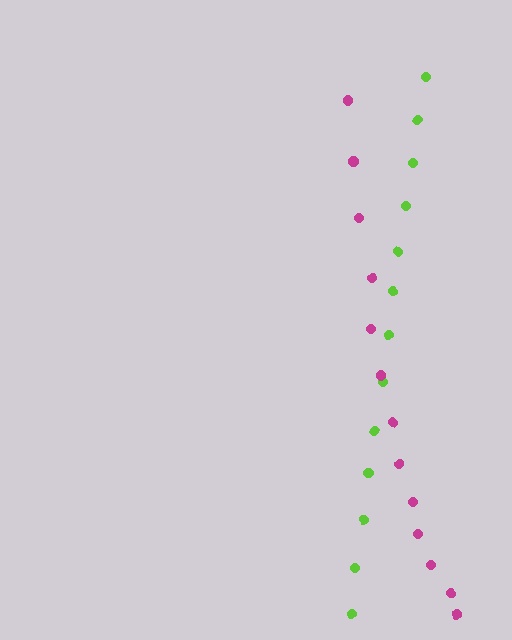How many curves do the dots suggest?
There are 2 distinct paths.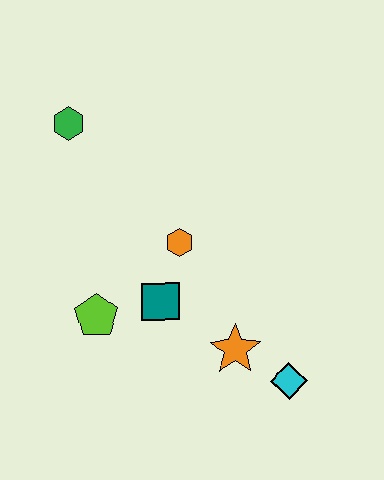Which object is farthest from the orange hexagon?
The cyan diamond is farthest from the orange hexagon.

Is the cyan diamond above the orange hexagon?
No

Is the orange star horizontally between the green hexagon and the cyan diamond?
Yes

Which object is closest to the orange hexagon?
The teal square is closest to the orange hexagon.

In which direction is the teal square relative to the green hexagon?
The teal square is below the green hexagon.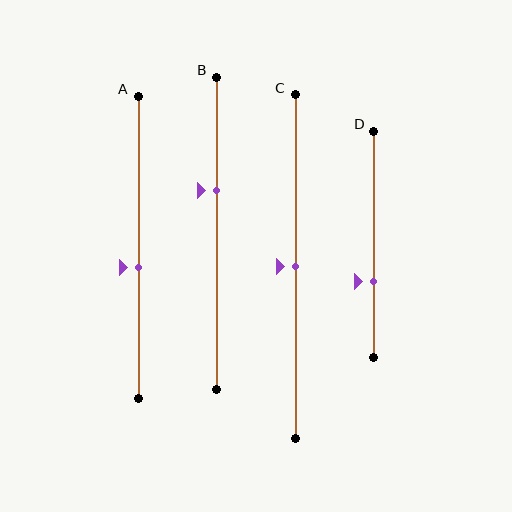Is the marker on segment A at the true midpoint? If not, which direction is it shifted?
No, the marker on segment A is shifted downward by about 6% of the segment length.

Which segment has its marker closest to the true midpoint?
Segment C has its marker closest to the true midpoint.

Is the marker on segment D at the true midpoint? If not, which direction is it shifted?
No, the marker on segment D is shifted downward by about 16% of the segment length.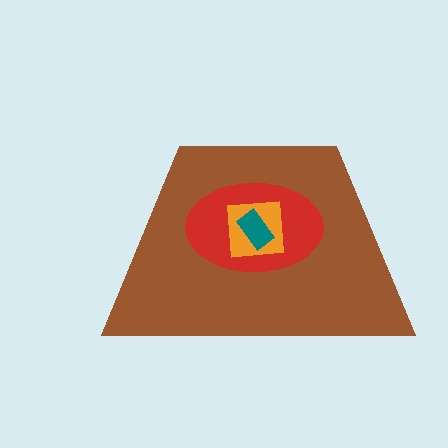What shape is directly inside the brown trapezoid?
The red ellipse.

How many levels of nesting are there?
4.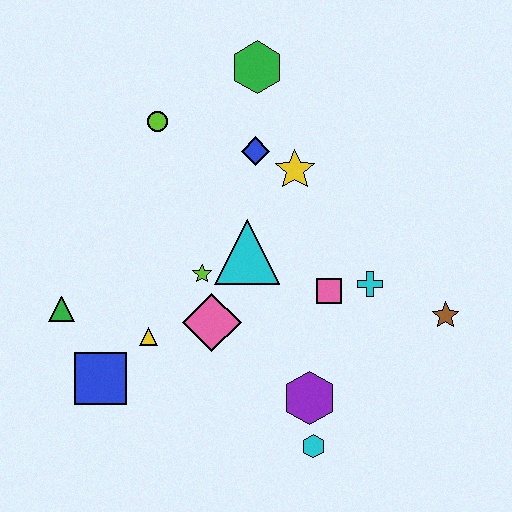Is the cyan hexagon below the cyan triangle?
Yes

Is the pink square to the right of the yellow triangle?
Yes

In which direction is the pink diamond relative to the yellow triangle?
The pink diamond is to the right of the yellow triangle.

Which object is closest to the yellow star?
The blue diamond is closest to the yellow star.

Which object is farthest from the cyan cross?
The green triangle is farthest from the cyan cross.